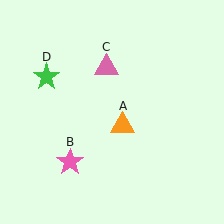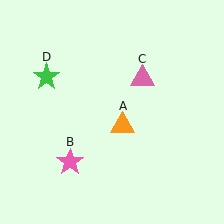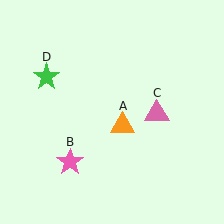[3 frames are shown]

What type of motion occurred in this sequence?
The pink triangle (object C) rotated clockwise around the center of the scene.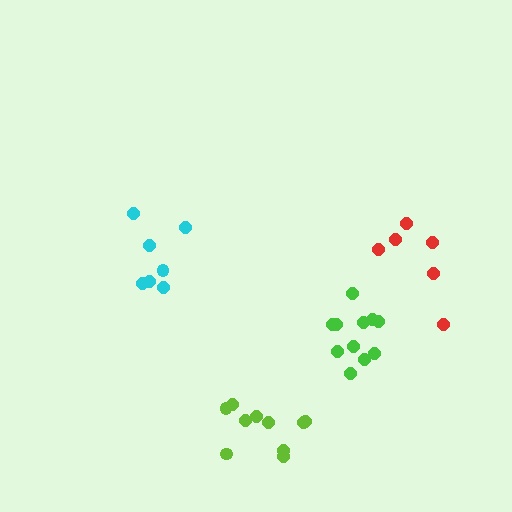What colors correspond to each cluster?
The clusters are colored: lime, cyan, red, green.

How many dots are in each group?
Group 1: 10 dots, Group 2: 7 dots, Group 3: 6 dots, Group 4: 11 dots (34 total).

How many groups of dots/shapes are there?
There are 4 groups.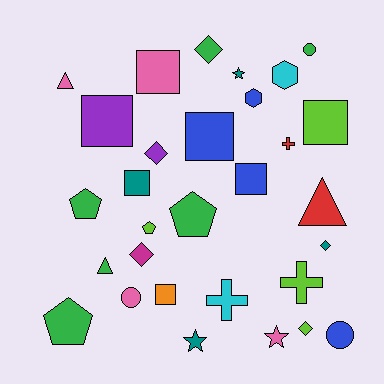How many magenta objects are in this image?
There is 1 magenta object.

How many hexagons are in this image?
There are 2 hexagons.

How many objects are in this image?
There are 30 objects.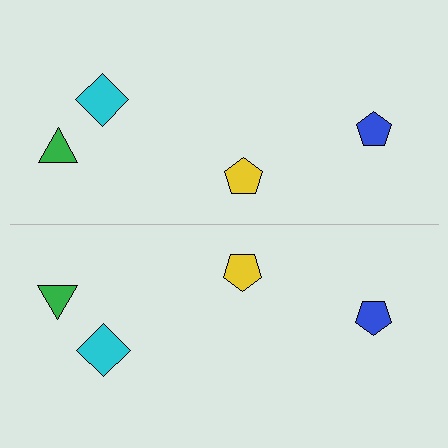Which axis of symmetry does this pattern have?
The pattern has a horizontal axis of symmetry running through the center of the image.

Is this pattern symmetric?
Yes, this pattern has bilateral (reflection) symmetry.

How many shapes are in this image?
There are 8 shapes in this image.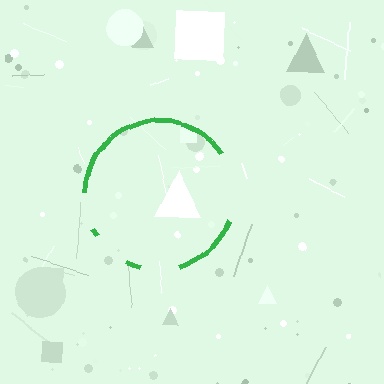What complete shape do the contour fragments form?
The contour fragments form a circle.